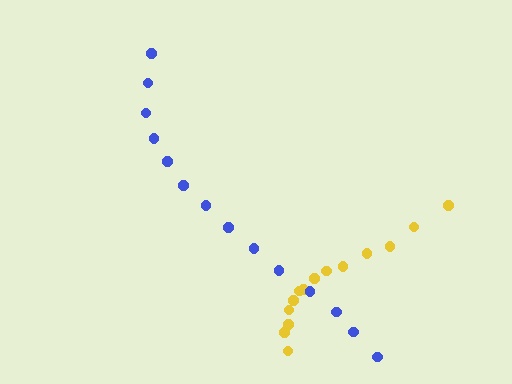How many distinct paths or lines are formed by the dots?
There are 2 distinct paths.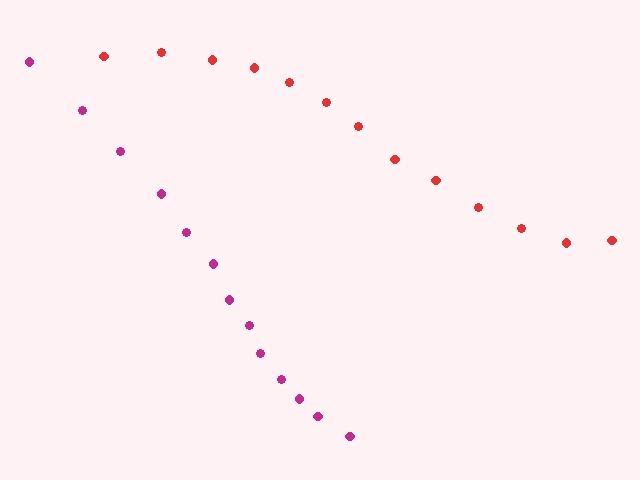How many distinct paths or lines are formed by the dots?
There are 2 distinct paths.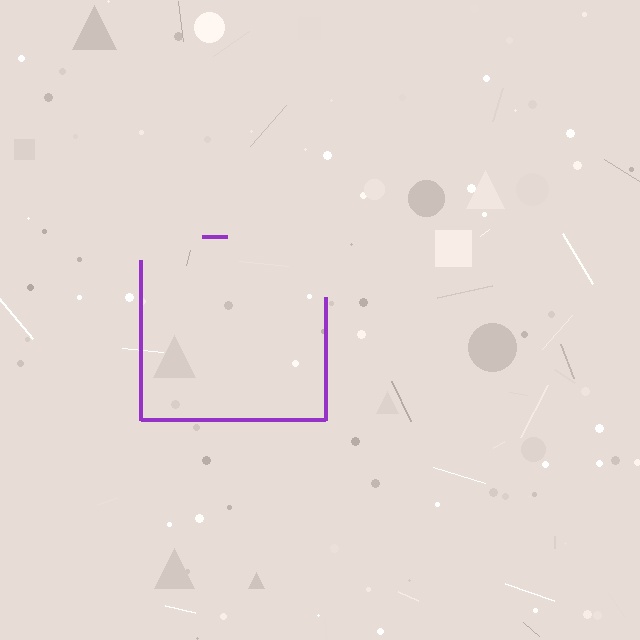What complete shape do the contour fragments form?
The contour fragments form a square.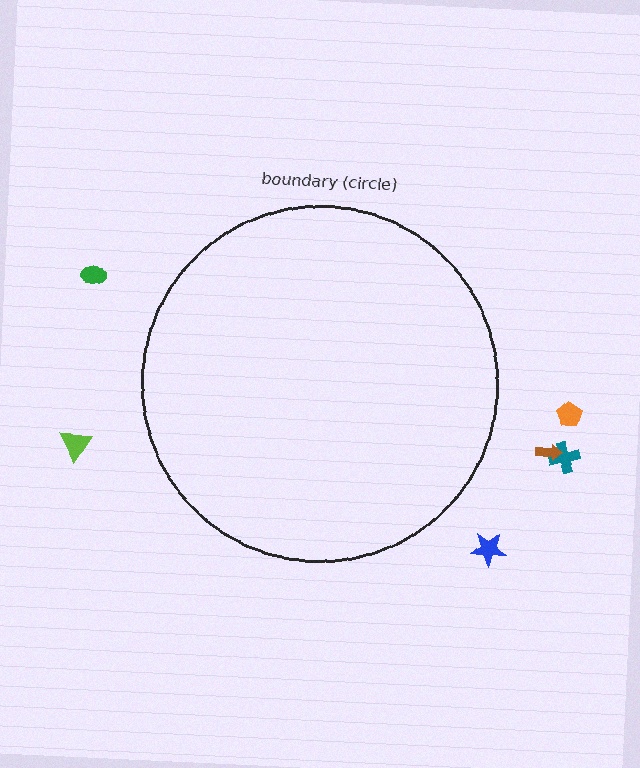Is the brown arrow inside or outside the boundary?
Outside.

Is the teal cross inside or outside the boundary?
Outside.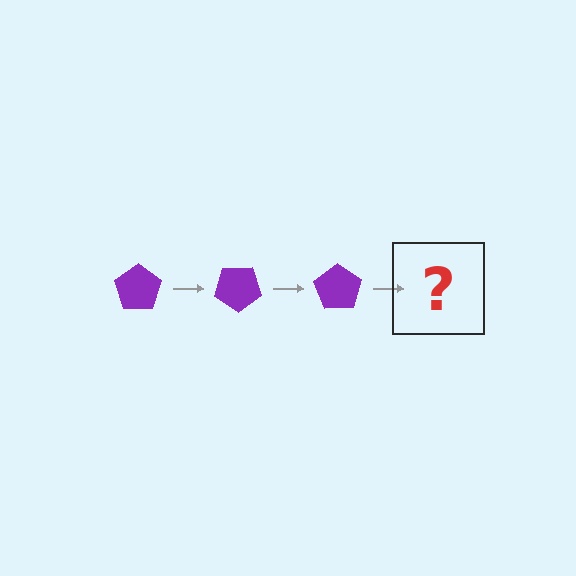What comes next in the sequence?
The next element should be a purple pentagon rotated 105 degrees.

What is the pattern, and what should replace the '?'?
The pattern is that the pentagon rotates 35 degrees each step. The '?' should be a purple pentagon rotated 105 degrees.